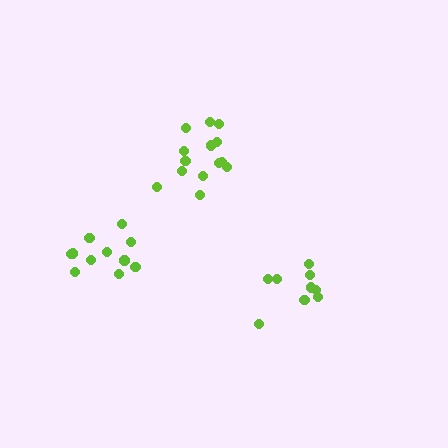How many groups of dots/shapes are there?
There are 3 groups.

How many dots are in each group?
Group 1: 14 dots, Group 2: 11 dots, Group 3: 10 dots (35 total).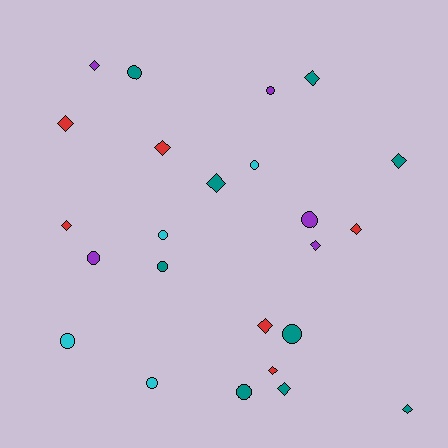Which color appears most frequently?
Teal, with 9 objects.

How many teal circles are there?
There are 4 teal circles.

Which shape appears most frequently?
Diamond, with 13 objects.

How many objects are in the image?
There are 24 objects.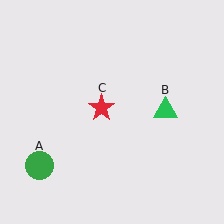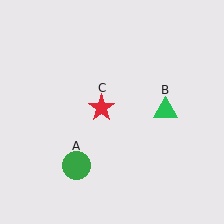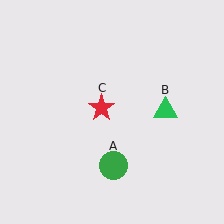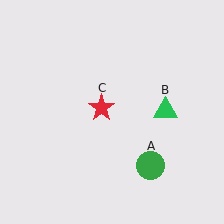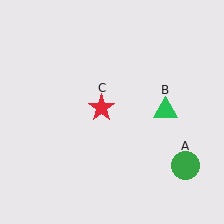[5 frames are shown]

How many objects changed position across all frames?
1 object changed position: green circle (object A).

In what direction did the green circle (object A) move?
The green circle (object A) moved right.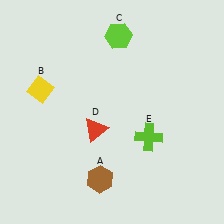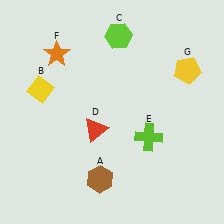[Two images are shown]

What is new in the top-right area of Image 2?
A yellow pentagon (G) was added in the top-right area of Image 2.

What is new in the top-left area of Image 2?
An orange star (F) was added in the top-left area of Image 2.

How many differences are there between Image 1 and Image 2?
There are 2 differences between the two images.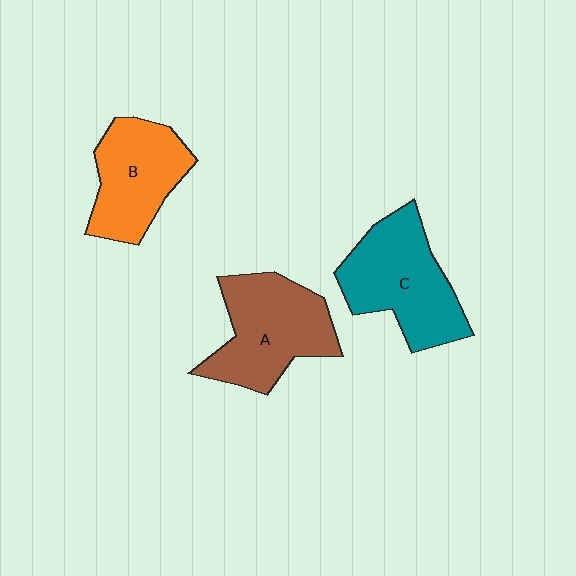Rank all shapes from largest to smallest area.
From largest to smallest: C (teal), A (brown), B (orange).